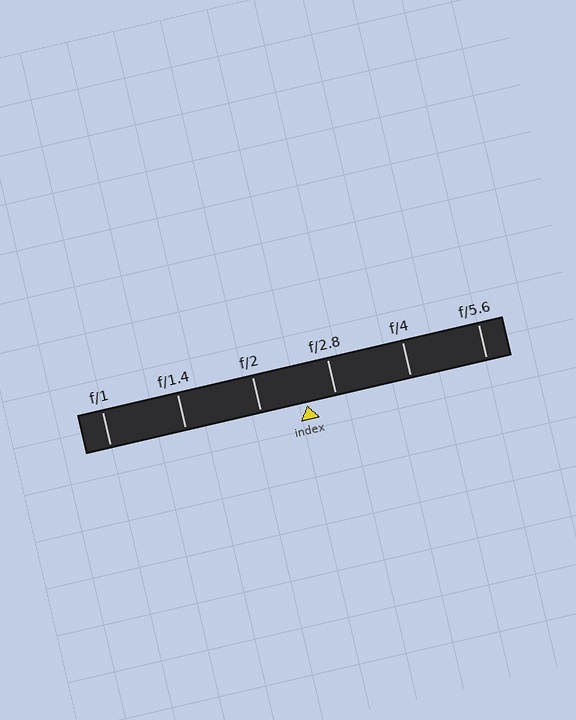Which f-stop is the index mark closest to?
The index mark is closest to f/2.8.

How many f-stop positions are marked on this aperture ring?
There are 6 f-stop positions marked.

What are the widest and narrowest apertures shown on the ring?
The widest aperture shown is f/1 and the narrowest is f/5.6.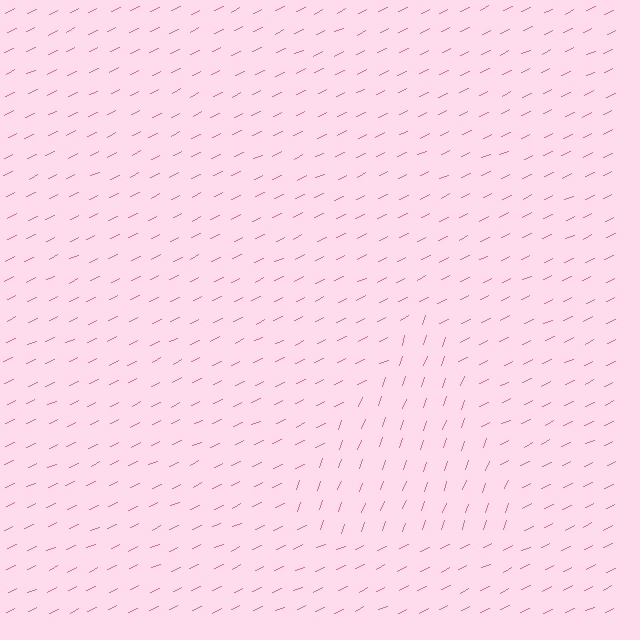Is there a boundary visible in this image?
Yes, there is a texture boundary formed by a change in line orientation.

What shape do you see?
I see a triangle.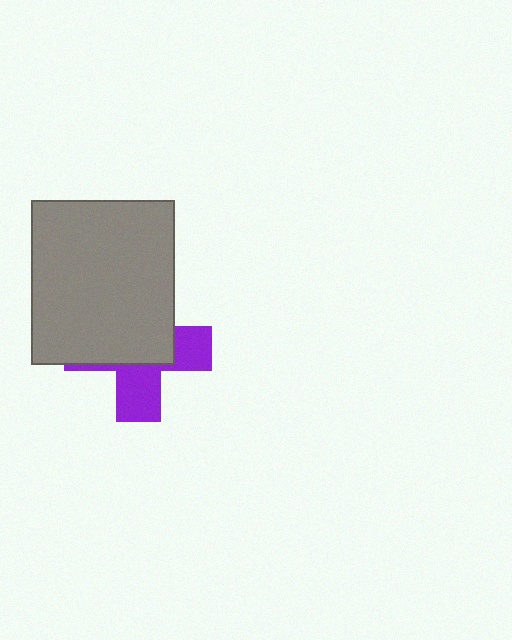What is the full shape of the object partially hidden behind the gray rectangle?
The partially hidden object is a purple cross.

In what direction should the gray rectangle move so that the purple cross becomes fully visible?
The gray rectangle should move up. That is the shortest direction to clear the overlap and leave the purple cross fully visible.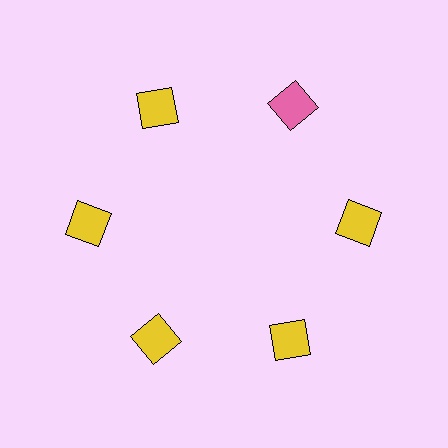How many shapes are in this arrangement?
There are 6 shapes arranged in a ring pattern.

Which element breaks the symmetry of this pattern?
The pink square at roughly the 1 o'clock position breaks the symmetry. All other shapes are yellow squares.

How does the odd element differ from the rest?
It has a different color: pink instead of yellow.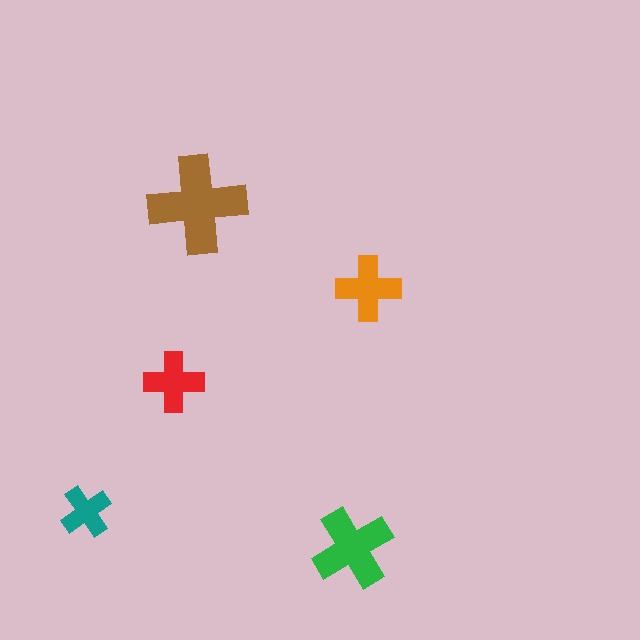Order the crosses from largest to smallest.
the brown one, the green one, the orange one, the red one, the teal one.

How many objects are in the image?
There are 5 objects in the image.